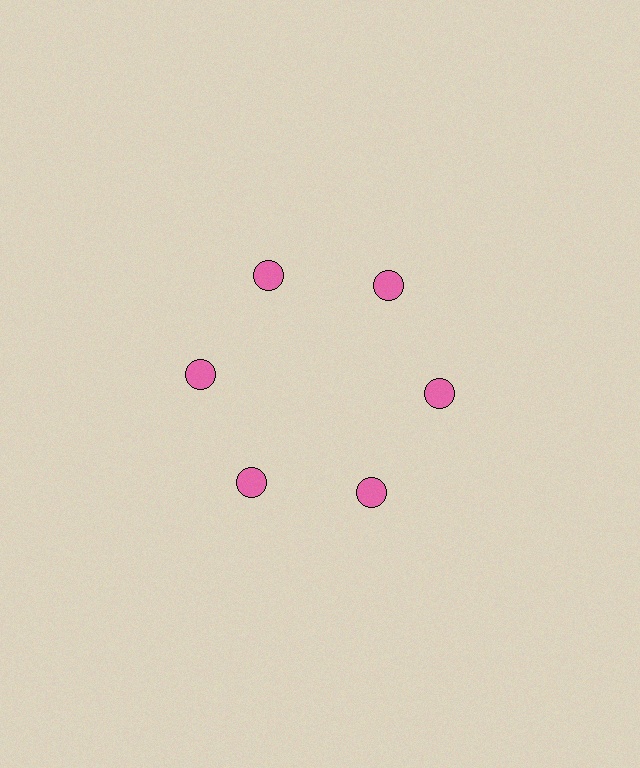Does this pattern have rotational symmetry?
Yes, this pattern has 6-fold rotational symmetry. It looks the same after rotating 60 degrees around the center.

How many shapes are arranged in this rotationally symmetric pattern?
There are 6 shapes, arranged in 6 groups of 1.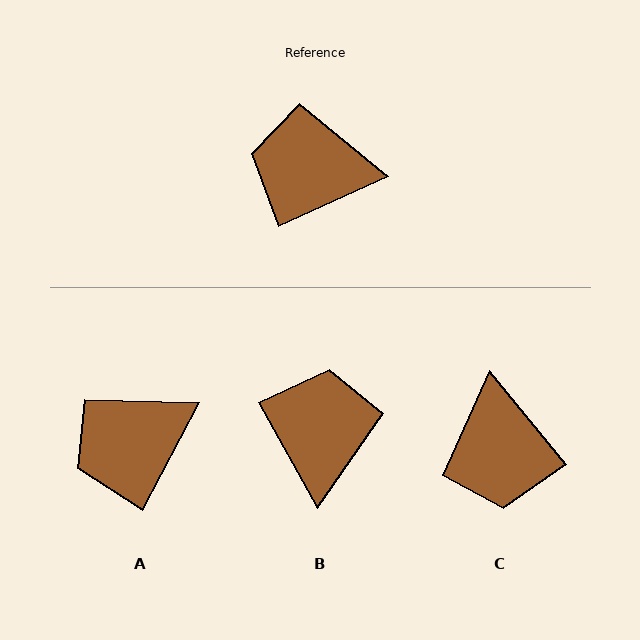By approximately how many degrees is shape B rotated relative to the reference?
Approximately 85 degrees clockwise.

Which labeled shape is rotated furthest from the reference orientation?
C, about 105 degrees away.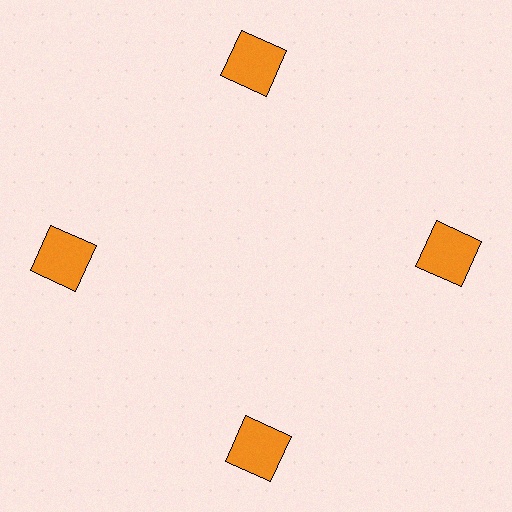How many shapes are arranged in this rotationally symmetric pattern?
There are 4 shapes, arranged in 4 groups of 1.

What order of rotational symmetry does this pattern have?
This pattern has 4-fold rotational symmetry.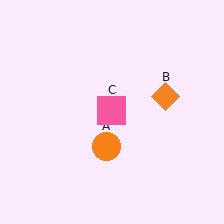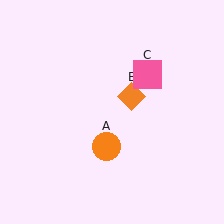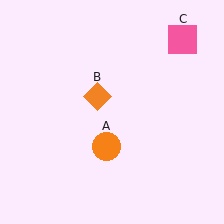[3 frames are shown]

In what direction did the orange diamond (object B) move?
The orange diamond (object B) moved left.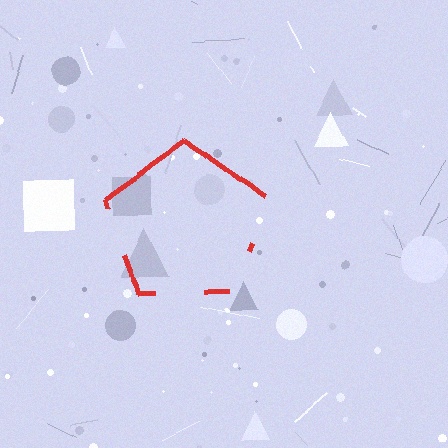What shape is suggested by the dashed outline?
The dashed outline suggests a pentagon.